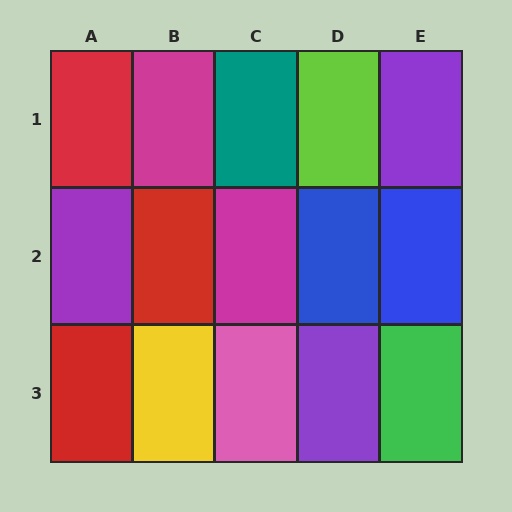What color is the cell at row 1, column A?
Red.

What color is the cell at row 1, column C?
Teal.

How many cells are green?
1 cell is green.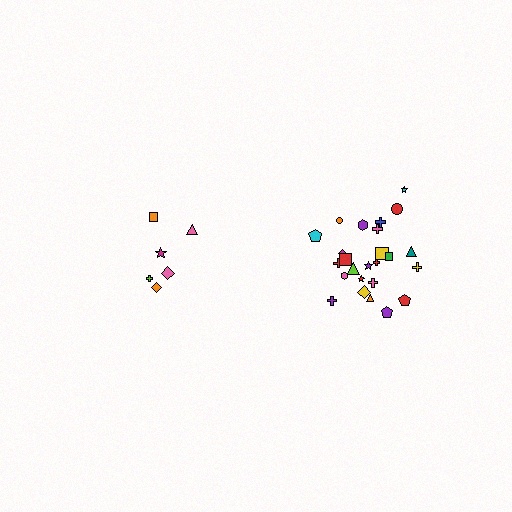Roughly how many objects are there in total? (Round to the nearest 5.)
Roughly 30 objects in total.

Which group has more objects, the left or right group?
The right group.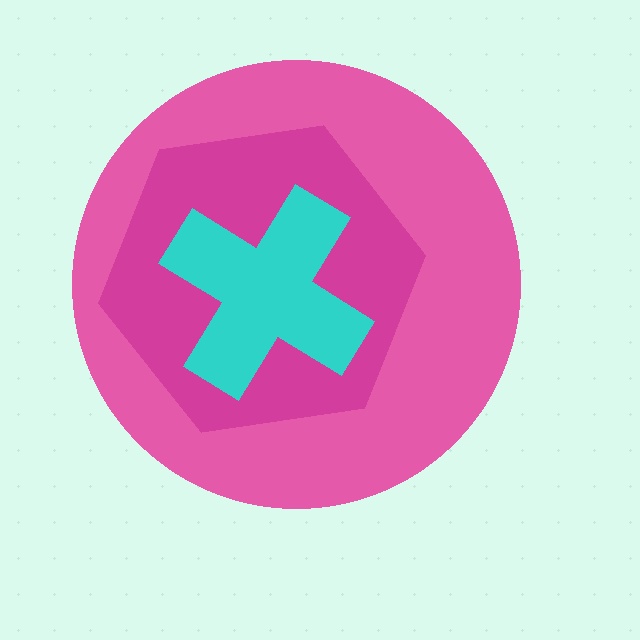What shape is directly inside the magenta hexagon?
The cyan cross.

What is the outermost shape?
The pink circle.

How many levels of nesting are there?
3.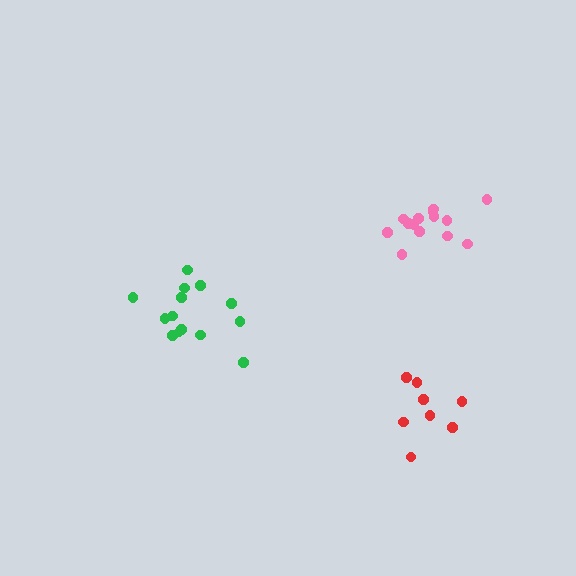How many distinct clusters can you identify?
There are 3 distinct clusters.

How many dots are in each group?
Group 1: 14 dots, Group 2: 14 dots, Group 3: 8 dots (36 total).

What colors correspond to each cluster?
The clusters are colored: green, pink, red.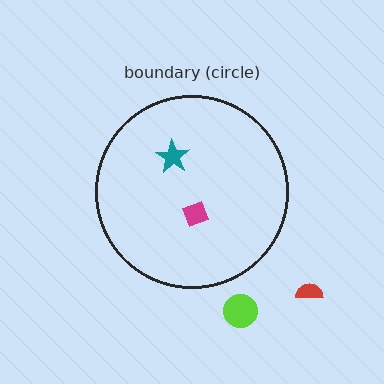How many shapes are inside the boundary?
2 inside, 2 outside.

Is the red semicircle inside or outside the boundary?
Outside.